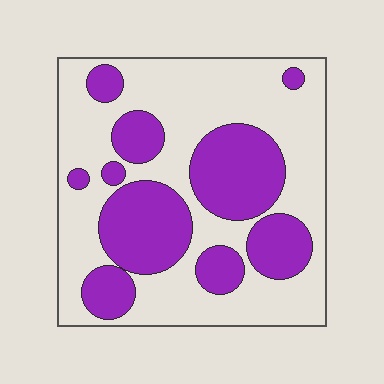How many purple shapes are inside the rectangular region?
10.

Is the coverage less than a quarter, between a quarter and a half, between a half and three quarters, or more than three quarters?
Between a quarter and a half.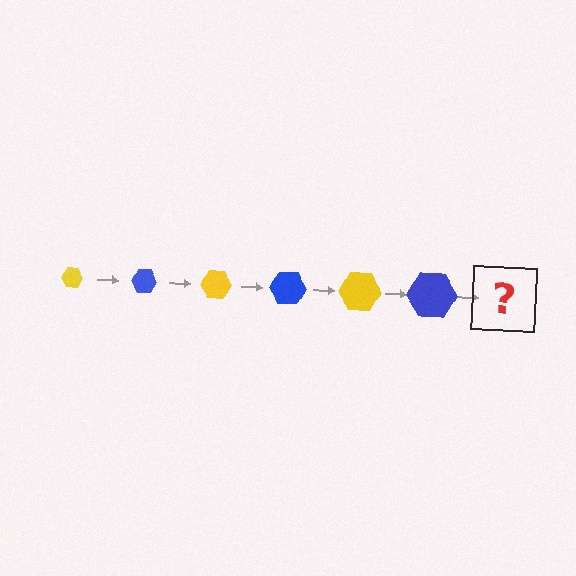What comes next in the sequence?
The next element should be a yellow hexagon, larger than the previous one.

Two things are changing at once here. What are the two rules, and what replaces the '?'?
The two rules are that the hexagon grows larger each step and the color cycles through yellow and blue. The '?' should be a yellow hexagon, larger than the previous one.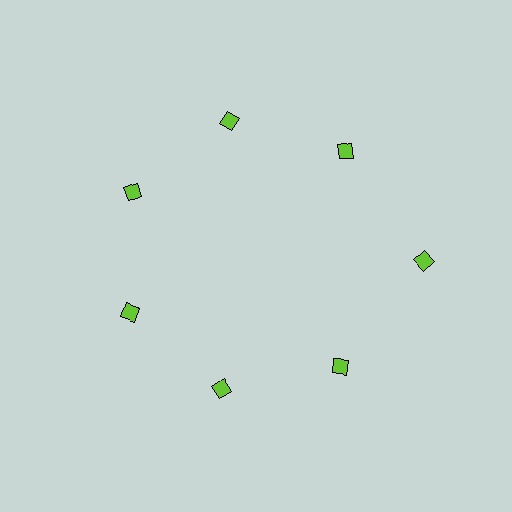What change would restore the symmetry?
The symmetry would be restored by moving it inward, back onto the ring so that all 7 diamonds sit at equal angles and equal distance from the center.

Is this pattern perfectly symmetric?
No. The 7 lime diamonds are arranged in a ring, but one element near the 3 o'clock position is pushed outward from the center, breaking the 7-fold rotational symmetry.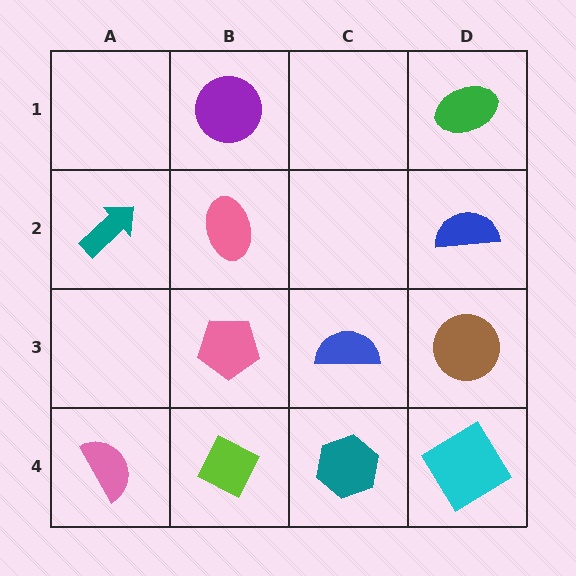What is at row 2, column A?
A teal arrow.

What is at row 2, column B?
A pink ellipse.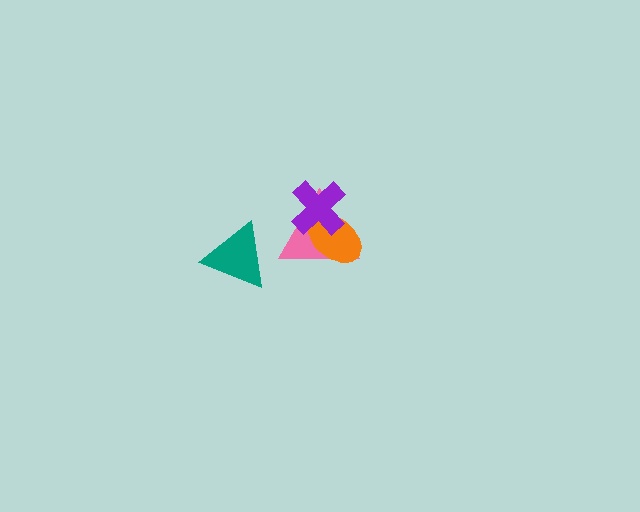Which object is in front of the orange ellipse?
The purple cross is in front of the orange ellipse.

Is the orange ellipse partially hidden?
Yes, it is partially covered by another shape.